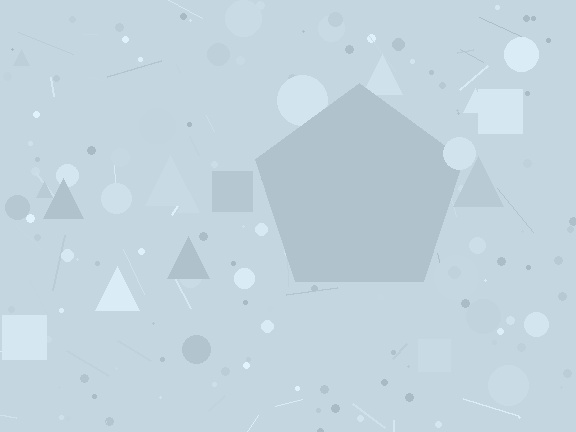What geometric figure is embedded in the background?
A pentagon is embedded in the background.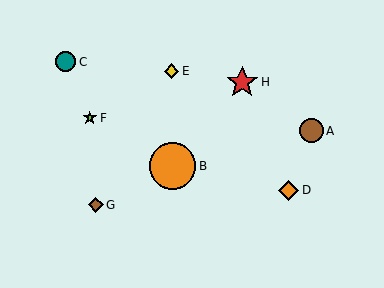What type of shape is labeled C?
Shape C is a teal circle.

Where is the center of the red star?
The center of the red star is at (242, 82).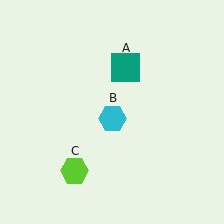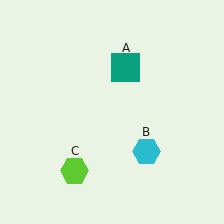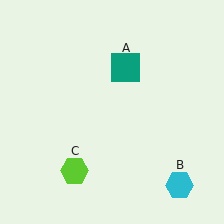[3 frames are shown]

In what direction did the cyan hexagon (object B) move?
The cyan hexagon (object B) moved down and to the right.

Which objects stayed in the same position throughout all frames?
Teal square (object A) and lime hexagon (object C) remained stationary.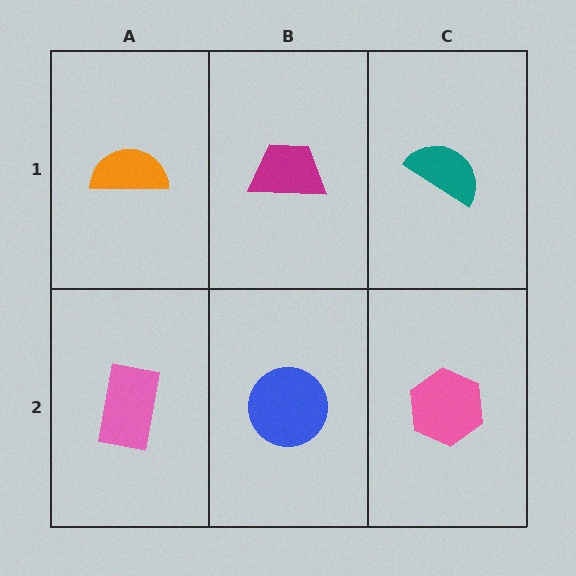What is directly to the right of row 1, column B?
A teal semicircle.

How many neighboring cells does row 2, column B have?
3.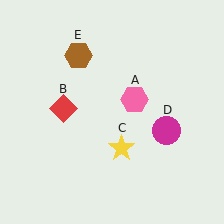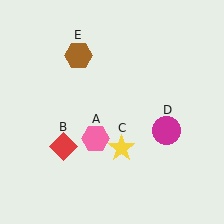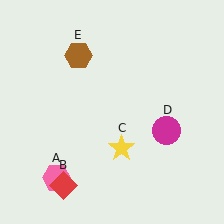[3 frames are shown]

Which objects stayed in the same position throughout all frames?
Yellow star (object C) and magenta circle (object D) and brown hexagon (object E) remained stationary.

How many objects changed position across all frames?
2 objects changed position: pink hexagon (object A), red diamond (object B).